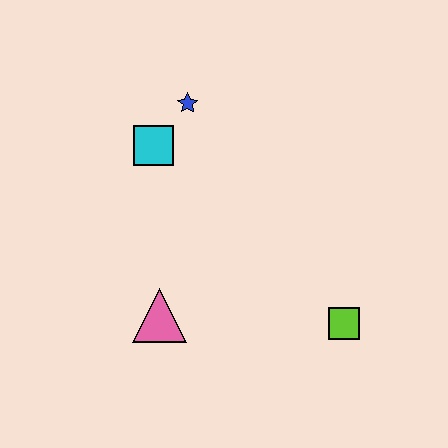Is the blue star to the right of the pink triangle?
Yes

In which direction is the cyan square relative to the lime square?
The cyan square is to the left of the lime square.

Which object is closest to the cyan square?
The blue star is closest to the cyan square.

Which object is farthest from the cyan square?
The lime square is farthest from the cyan square.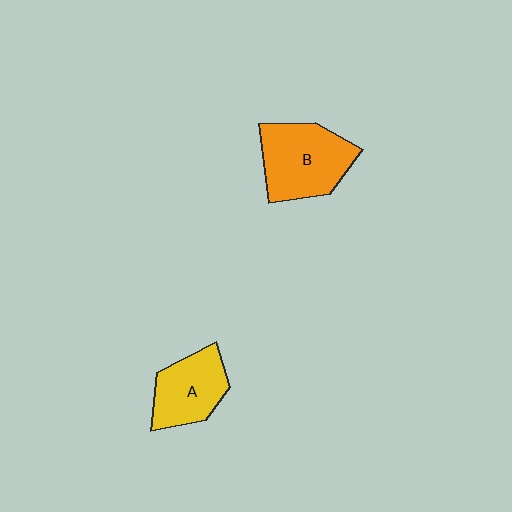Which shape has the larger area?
Shape B (orange).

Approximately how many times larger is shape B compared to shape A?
Approximately 1.3 times.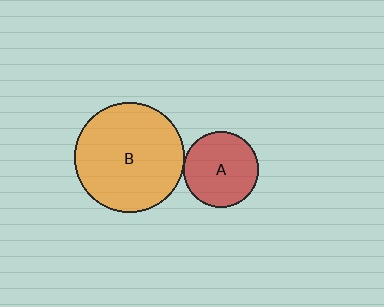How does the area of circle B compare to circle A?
Approximately 2.1 times.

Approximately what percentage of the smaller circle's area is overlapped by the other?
Approximately 5%.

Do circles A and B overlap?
Yes.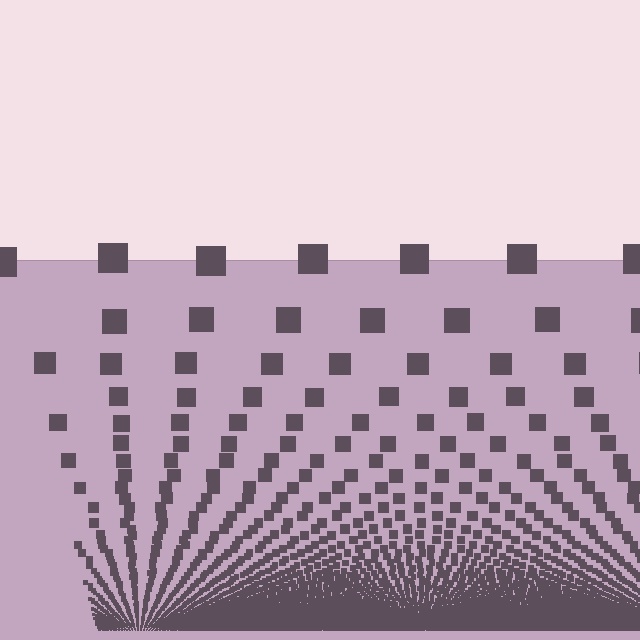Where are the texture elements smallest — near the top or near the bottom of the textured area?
Near the bottom.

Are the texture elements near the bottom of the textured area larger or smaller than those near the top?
Smaller. The gradient is inverted — elements near the bottom are smaller and denser.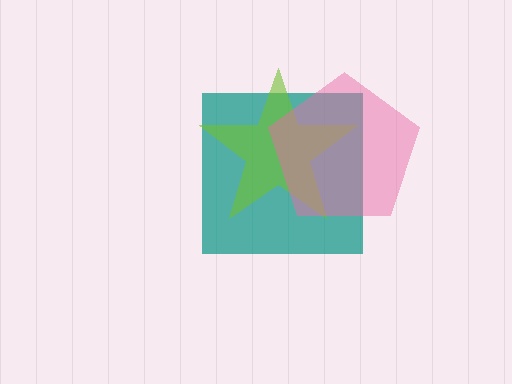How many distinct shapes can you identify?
There are 3 distinct shapes: a teal square, a lime star, a pink pentagon.